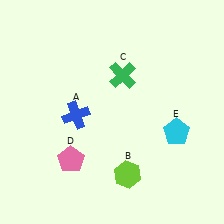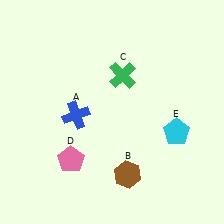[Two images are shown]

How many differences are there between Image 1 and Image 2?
There is 1 difference between the two images.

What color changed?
The hexagon (B) changed from lime in Image 1 to brown in Image 2.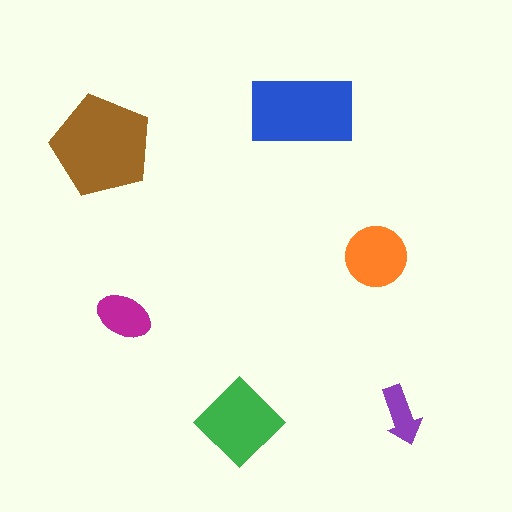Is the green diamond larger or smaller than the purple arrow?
Larger.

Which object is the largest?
The brown pentagon.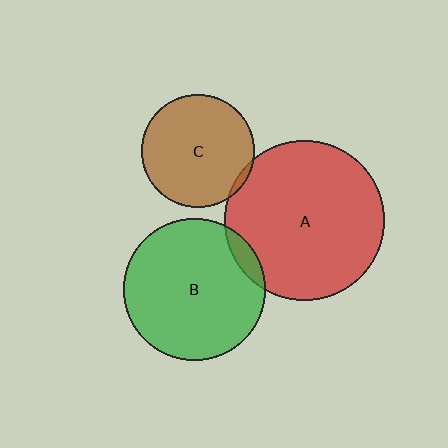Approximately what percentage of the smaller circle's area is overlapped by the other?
Approximately 5%.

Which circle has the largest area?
Circle A (red).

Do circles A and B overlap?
Yes.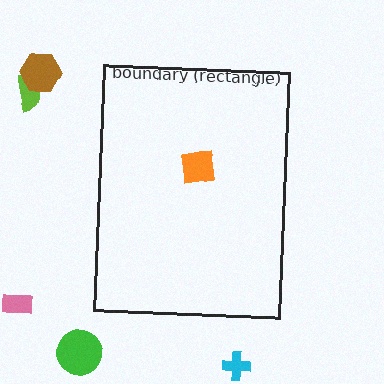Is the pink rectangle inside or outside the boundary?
Outside.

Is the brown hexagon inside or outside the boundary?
Outside.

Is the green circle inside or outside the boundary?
Outside.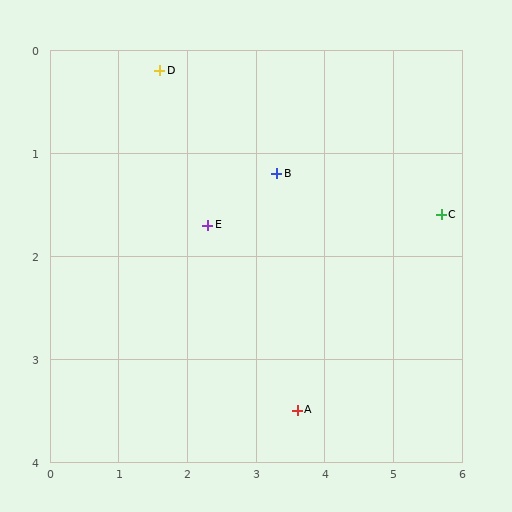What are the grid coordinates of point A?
Point A is at approximately (3.6, 3.5).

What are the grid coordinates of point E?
Point E is at approximately (2.3, 1.7).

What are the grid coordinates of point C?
Point C is at approximately (5.7, 1.6).